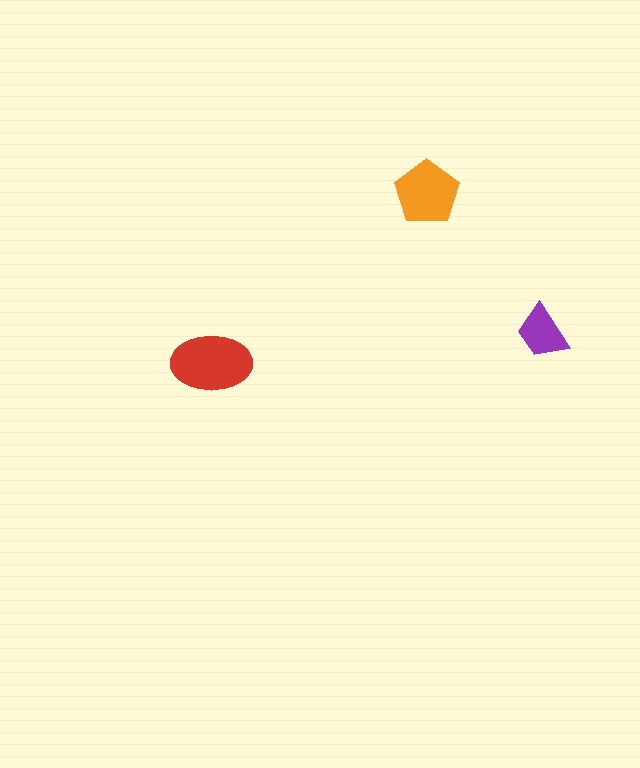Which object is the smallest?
The purple trapezoid.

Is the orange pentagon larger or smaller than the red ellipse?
Smaller.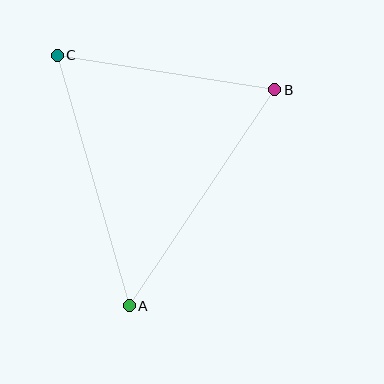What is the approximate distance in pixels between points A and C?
The distance between A and C is approximately 261 pixels.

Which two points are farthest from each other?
Points A and B are farthest from each other.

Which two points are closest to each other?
Points B and C are closest to each other.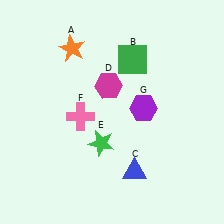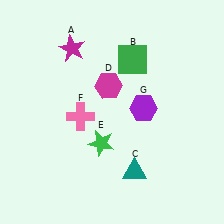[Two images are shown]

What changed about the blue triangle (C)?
In Image 1, C is blue. In Image 2, it changed to teal.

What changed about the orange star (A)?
In Image 1, A is orange. In Image 2, it changed to magenta.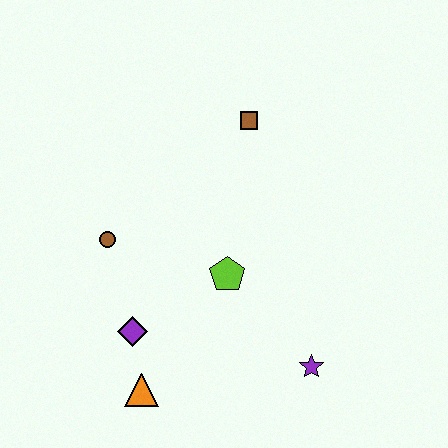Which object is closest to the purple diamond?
The orange triangle is closest to the purple diamond.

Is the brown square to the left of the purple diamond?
No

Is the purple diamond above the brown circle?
No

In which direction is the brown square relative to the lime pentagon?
The brown square is above the lime pentagon.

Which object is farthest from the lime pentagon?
The brown square is farthest from the lime pentagon.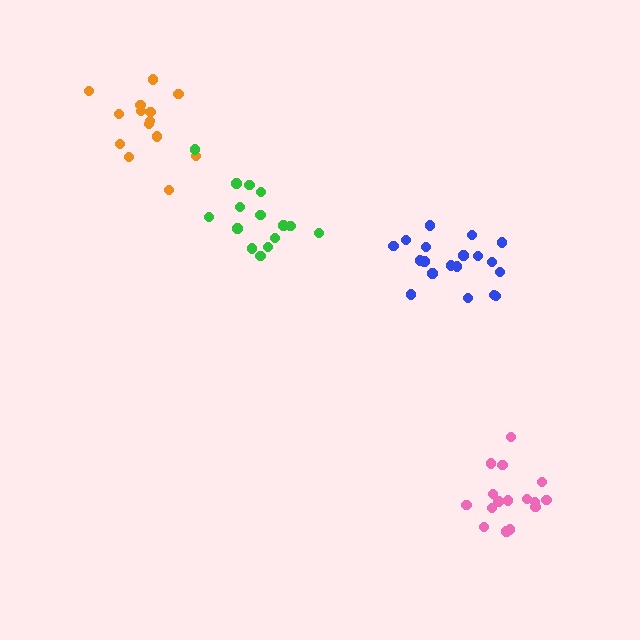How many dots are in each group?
Group 1: 19 dots, Group 2: 14 dots, Group 3: 15 dots, Group 4: 16 dots (64 total).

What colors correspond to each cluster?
The clusters are colored: blue, orange, green, pink.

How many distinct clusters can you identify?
There are 4 distinct clusters.